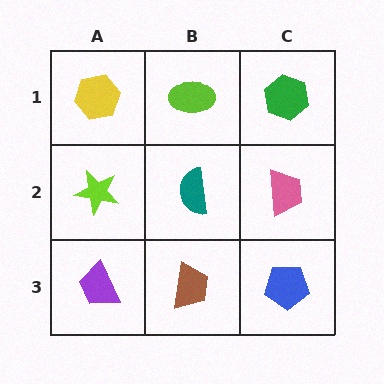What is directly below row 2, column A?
A purple trapezoid.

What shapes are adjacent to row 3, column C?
A pink trapezoid (row 2, column C), a brown trapezoid (row 3, column B).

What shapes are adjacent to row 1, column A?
A lime star (row 2, column A), a lime ellipse (row 1, column B).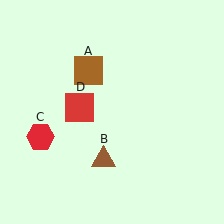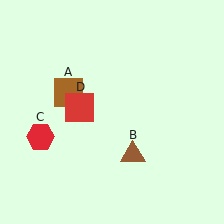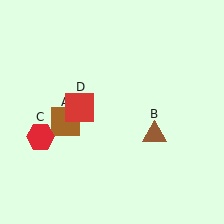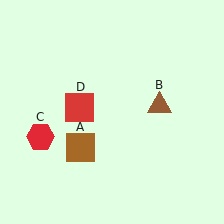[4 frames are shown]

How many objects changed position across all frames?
2 objects changed position: brown square (object A), brown triangle (object B).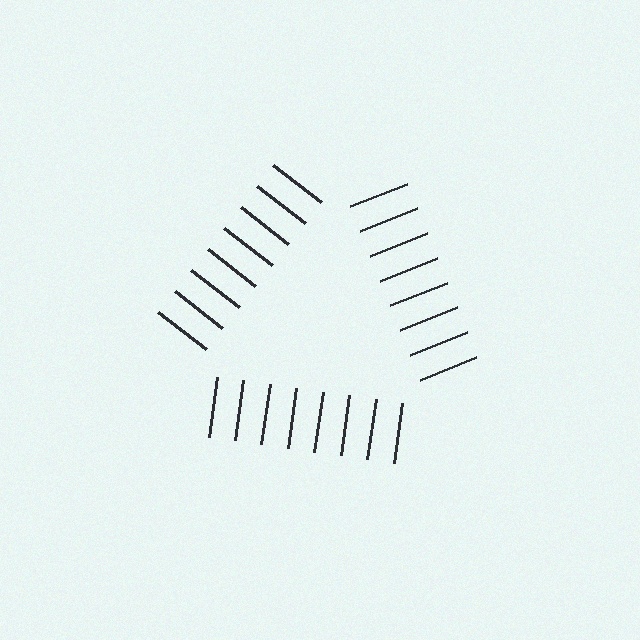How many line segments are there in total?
24 — 8 along each of the 3 edges.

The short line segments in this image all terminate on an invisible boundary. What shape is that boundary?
An illusory triangle — the line segments terminate on its edges but no continuous stroke is drawn.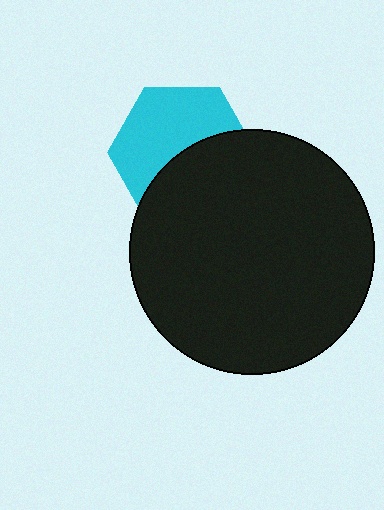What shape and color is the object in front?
The object in front is a black circle.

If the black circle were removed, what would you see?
You would see the complete cyan hexagon.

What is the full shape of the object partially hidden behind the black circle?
The partially hidden object is a cyan hexagon.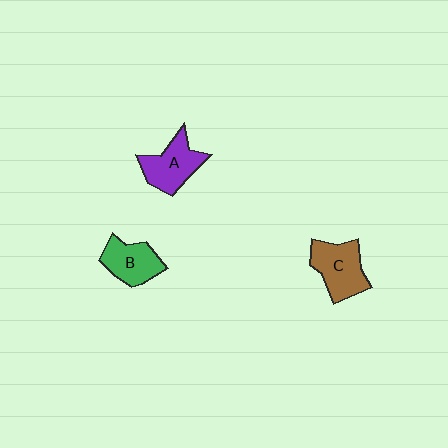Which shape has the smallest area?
Shape B (green).